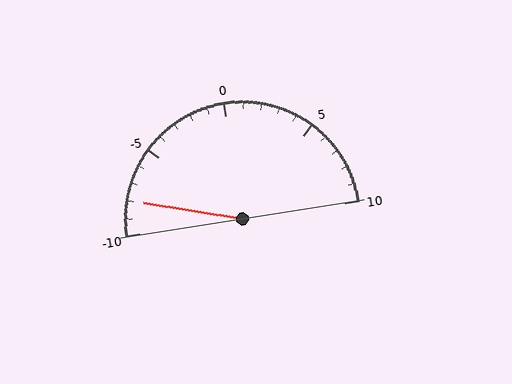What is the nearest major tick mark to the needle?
The nearest major tick mark is -10.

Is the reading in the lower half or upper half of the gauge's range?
The reading is in the lower half of the range (-10 to 10).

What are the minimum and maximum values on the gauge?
The gauge ranges from -10 to 10.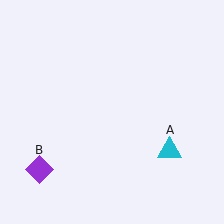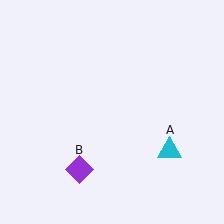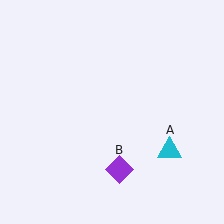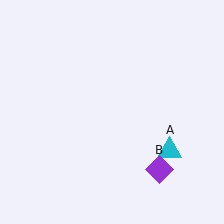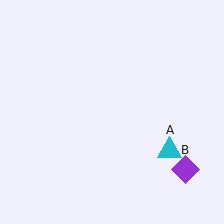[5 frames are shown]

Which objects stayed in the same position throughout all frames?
Cyan triangle (object A) remained stationary.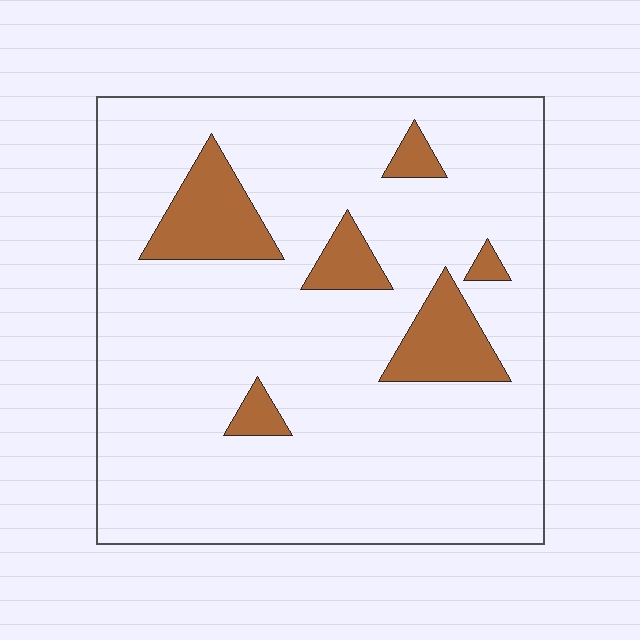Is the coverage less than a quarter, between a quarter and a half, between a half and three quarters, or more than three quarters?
Less than a quarter.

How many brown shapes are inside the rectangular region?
6.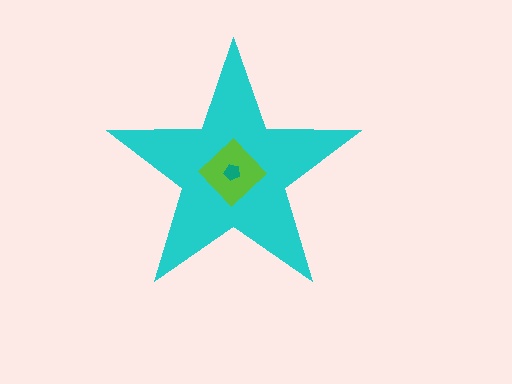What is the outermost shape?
The cyan star.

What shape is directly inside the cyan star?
The lime diamond.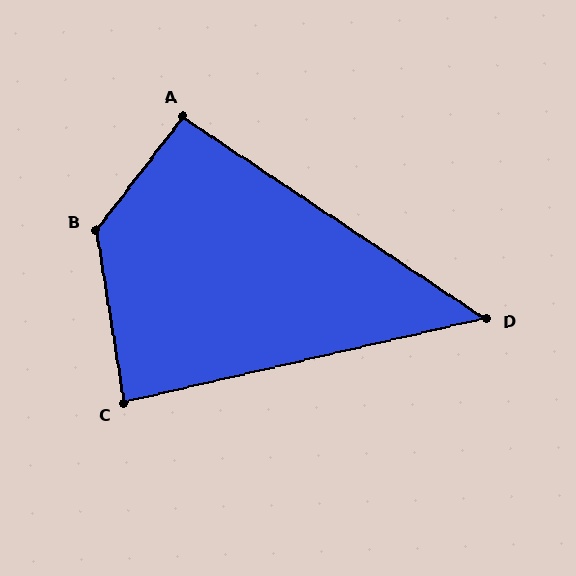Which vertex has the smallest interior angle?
D, at approximately 47 degrees.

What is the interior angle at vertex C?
Approximately 86 degrees (approximately right).